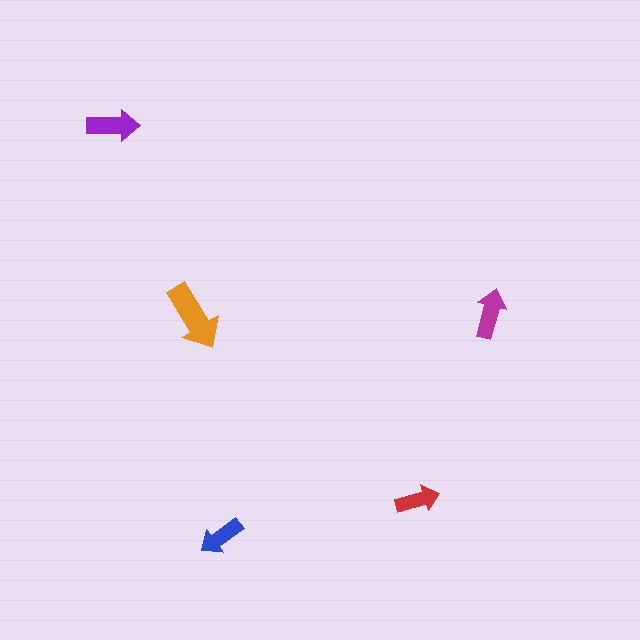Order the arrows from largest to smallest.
the orange one, the purple one, the magenta one, the blue one, the red one.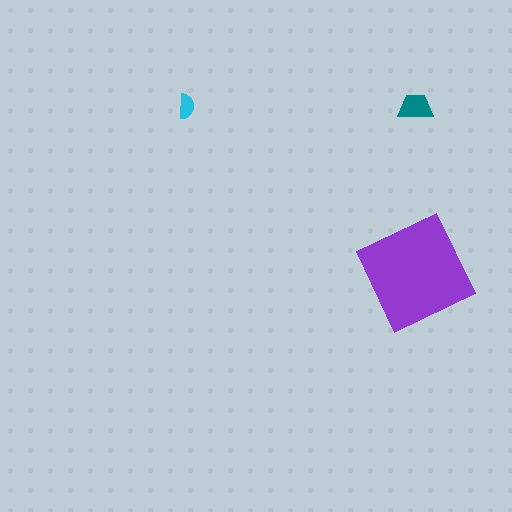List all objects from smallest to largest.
The cyan semicircle, the teal trapezoid, the purple diamond.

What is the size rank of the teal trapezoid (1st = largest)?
2nd.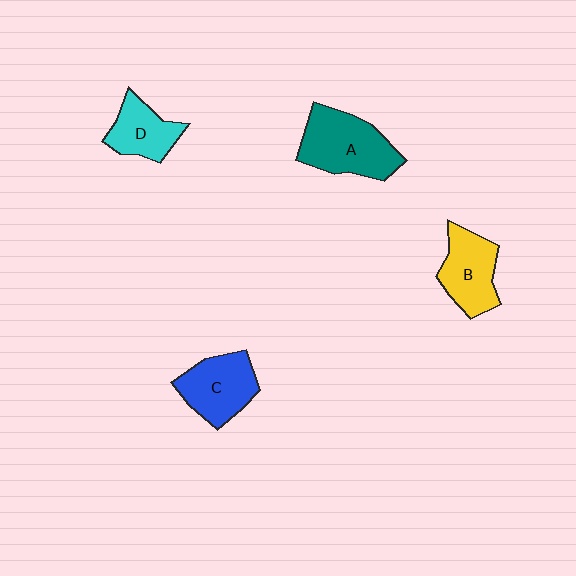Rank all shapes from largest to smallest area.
From largest to smallest: A (teal), C (blue), B (yellow), D (cyan).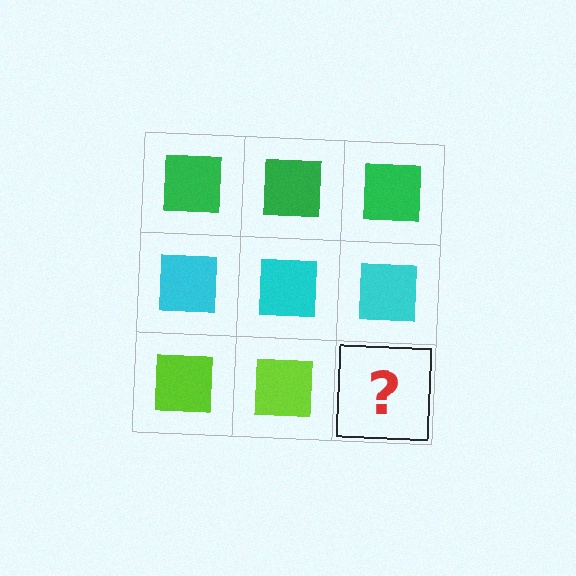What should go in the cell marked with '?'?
The missing cell should contain a lime square.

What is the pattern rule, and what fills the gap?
The rule is that each row has a consistent color. The gap should be filled with a lime square.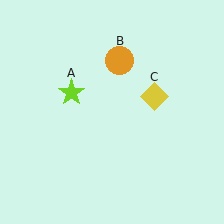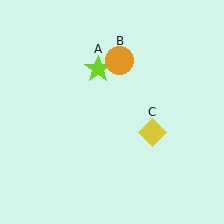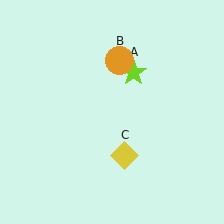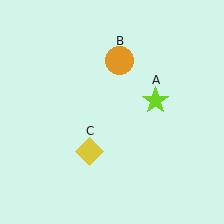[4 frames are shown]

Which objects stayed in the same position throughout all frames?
Orange circle (object B) remained stationary.